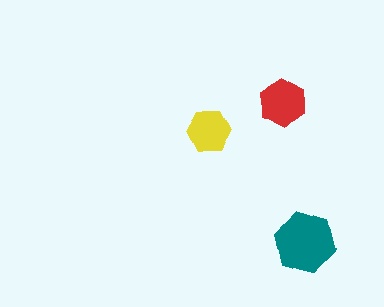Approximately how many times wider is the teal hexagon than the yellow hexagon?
About 1.5 times wider.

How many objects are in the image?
There are 3 objects in the image.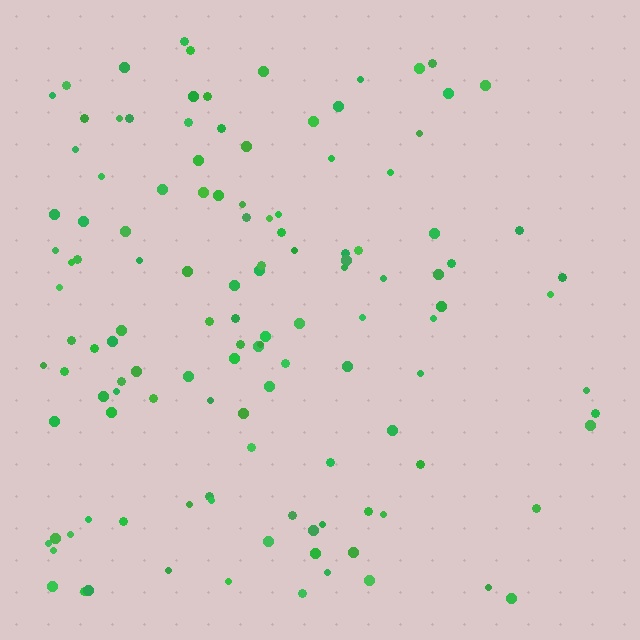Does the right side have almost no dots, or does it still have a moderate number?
Still a moderate number, just noticeably fewer than the left.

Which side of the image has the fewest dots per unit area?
The right.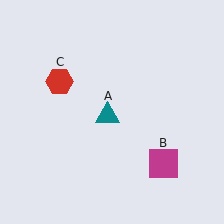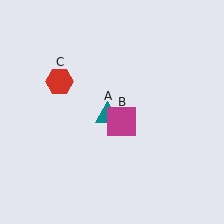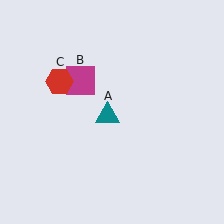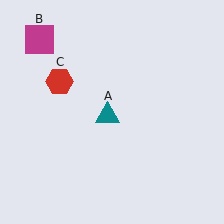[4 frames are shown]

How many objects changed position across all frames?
1 object changed position: magenta square (object B).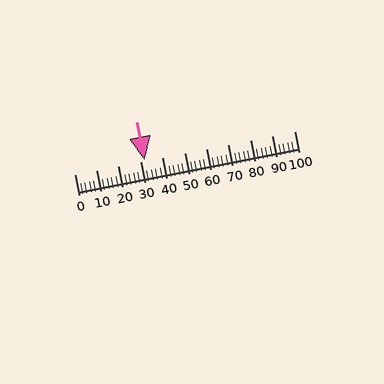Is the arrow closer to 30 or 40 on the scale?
The arrow is closer to 30.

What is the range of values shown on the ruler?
The ruler shows values from 0 to 100.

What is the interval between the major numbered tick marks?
The major tick marks are spaced 10 units apart.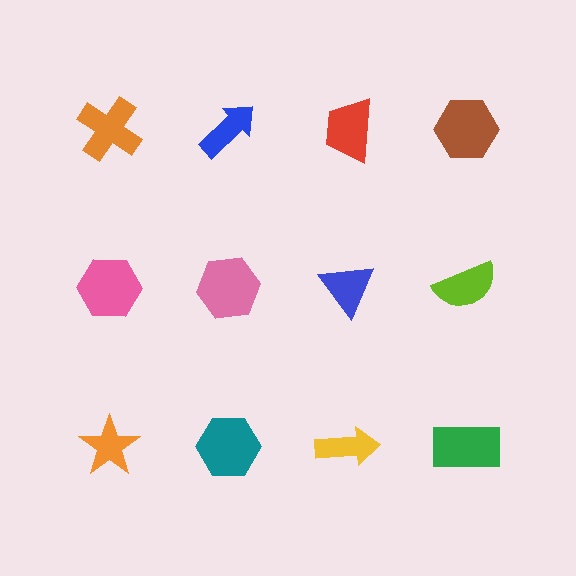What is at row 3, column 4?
A green rectangle.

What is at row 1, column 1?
An orange cross.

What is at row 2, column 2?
A pink hexagon.